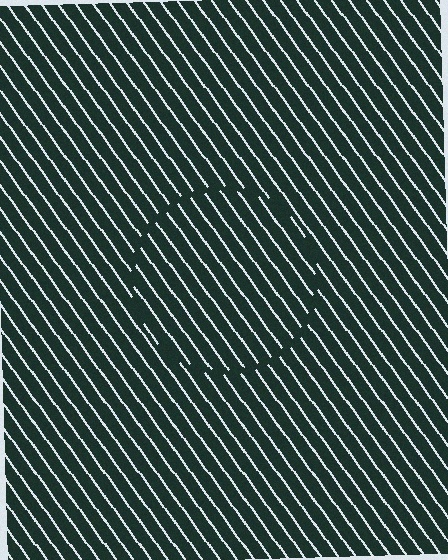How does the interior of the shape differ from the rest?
The interior of the shape contains the same grating, shifted by half a period — the contour is defined by the phase discontinuity where line-ends from the inner and outer gratings abut.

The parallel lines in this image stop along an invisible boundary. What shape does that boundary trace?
An illusory circle. The interior of the shape contains the same grating, shifted by half a period — the contour is defined by the phase discontinuity where line-ends from the inner and outer gratings abut.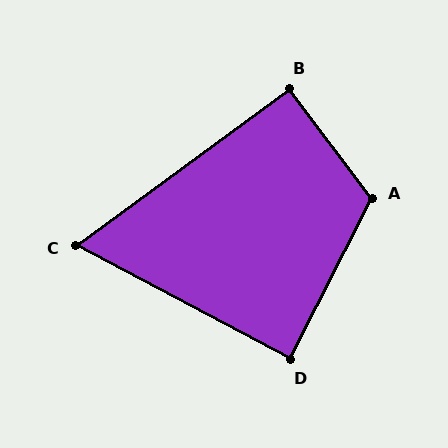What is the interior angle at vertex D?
Approximately 89 degrees (approximately right).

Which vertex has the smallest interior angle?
C, at approximately 64 degrees.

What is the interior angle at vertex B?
Approximately 91 degrees (approximately right).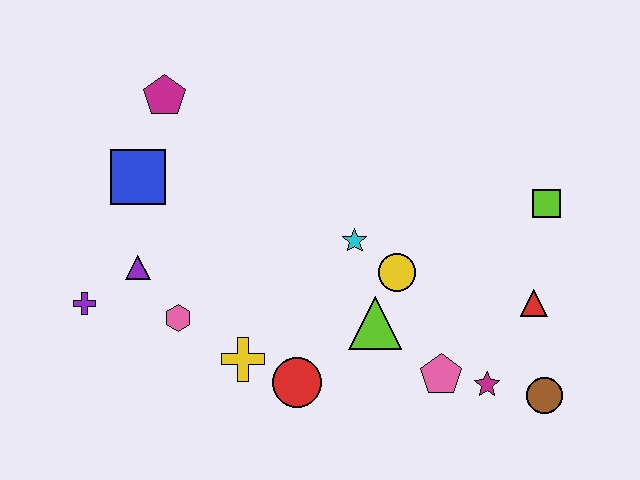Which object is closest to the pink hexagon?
The purple triangle is closest to the pink hexagon.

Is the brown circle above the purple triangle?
No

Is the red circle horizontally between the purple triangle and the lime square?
Yes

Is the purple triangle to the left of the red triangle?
Yes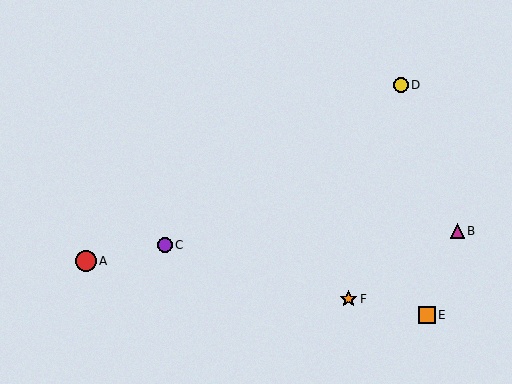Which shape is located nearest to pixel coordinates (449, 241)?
The magenta triangle (labeled B) at (457, 231) is nearest to that location.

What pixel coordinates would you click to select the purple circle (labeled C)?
Click at (165, 245) to select the purple circle C.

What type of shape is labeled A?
Shape A is a red circle.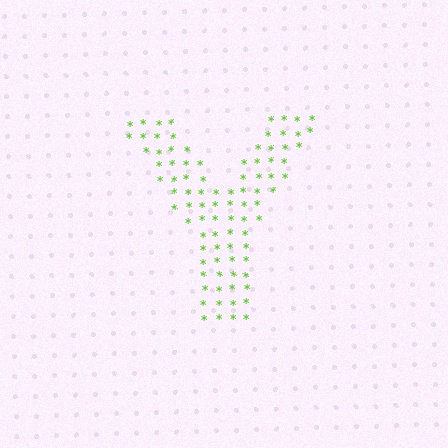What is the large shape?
The large shape is the letter Y.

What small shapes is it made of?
It is made of small asterisks.